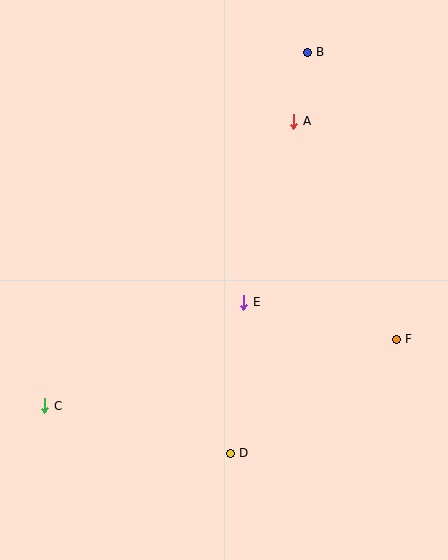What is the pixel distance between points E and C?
The distance between E and C is 224 pixels.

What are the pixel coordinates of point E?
Point E is at (244, 302).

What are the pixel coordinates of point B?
Point B is at (307, 52).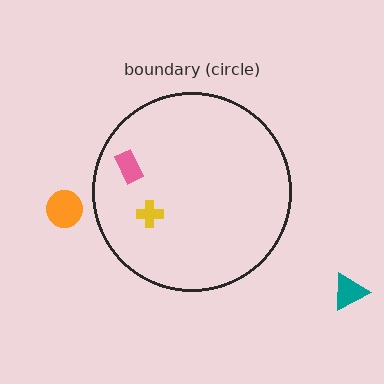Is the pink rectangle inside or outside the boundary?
Inside.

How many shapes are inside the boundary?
2 inside, 2 outside.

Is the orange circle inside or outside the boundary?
Outside.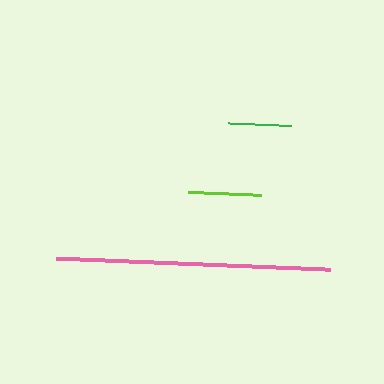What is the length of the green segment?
The green segment is approximately 63 pixels long.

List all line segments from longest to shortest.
From longest to shortest: pink, lime, green.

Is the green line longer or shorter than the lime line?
The lime line is longer than the green line.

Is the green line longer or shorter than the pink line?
The pink line is longer than the green line.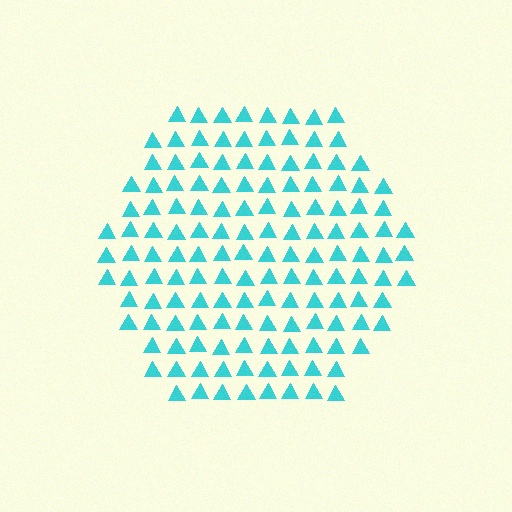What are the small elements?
The small elements are triangles.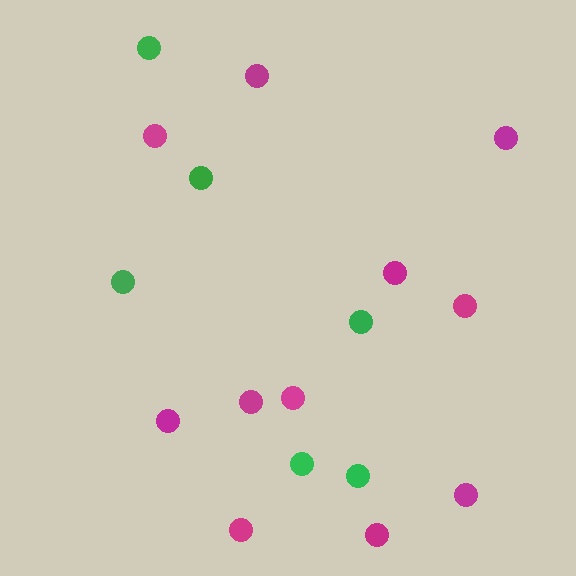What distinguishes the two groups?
There are 2 groups: one group of magenta circles (11) and one group of green circles (6).